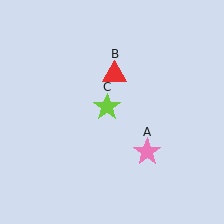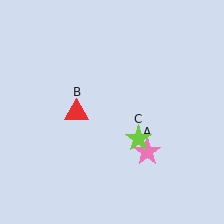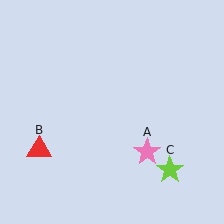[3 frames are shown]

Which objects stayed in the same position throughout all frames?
Pink star (object A) remained stationary.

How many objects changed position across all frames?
2 objects changed position: red triangle (object B), lime star (object C).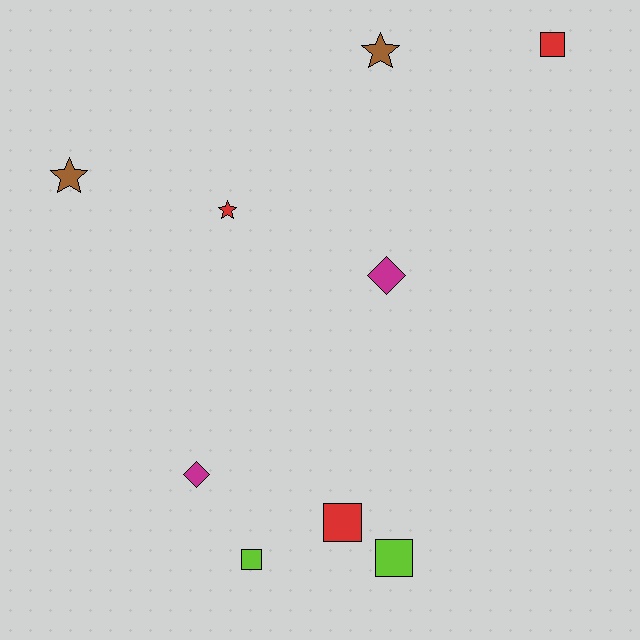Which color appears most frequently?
Red, with 3 objects.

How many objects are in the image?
There are 9 objects.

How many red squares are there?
There are 2 red squares.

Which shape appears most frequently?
Square, with 4 objects.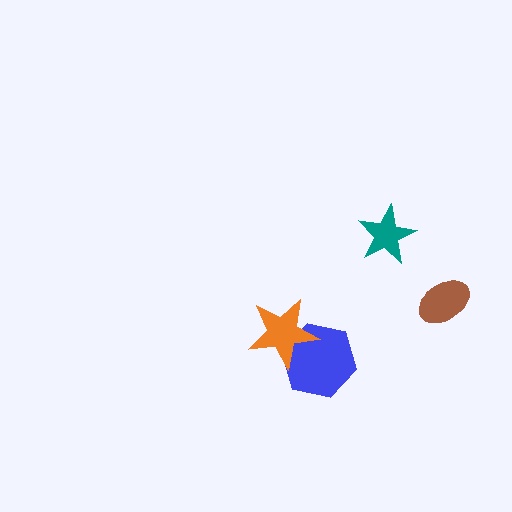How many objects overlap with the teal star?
0 objects overlap with the teal star.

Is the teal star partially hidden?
No, no other shape covers it.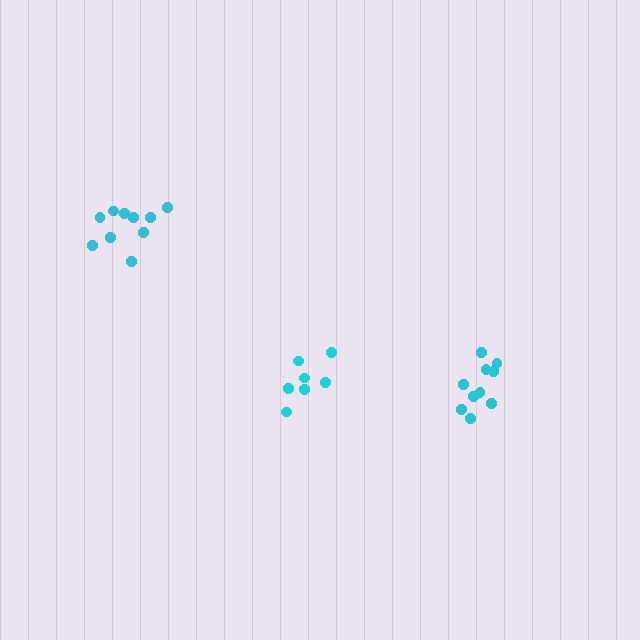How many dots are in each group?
Group 1: 10 dots, Group 2: 10 dots, Group 3: 7 dots (27 total).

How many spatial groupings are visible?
There are 3 spatial groupings.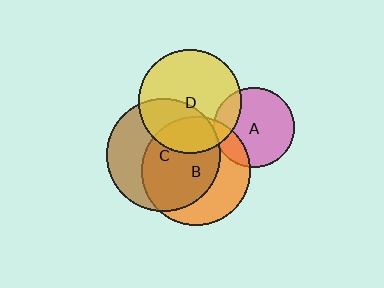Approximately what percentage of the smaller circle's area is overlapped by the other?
Approximately 35%.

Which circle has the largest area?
Circle C (brown).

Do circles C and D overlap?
Yes.